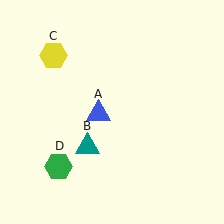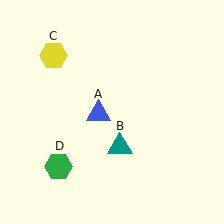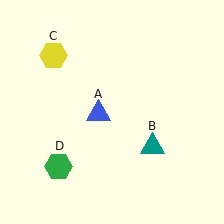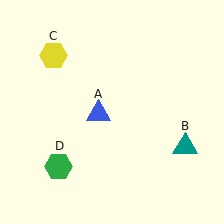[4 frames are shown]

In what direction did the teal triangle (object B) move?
The teal triangle (object B) moved right.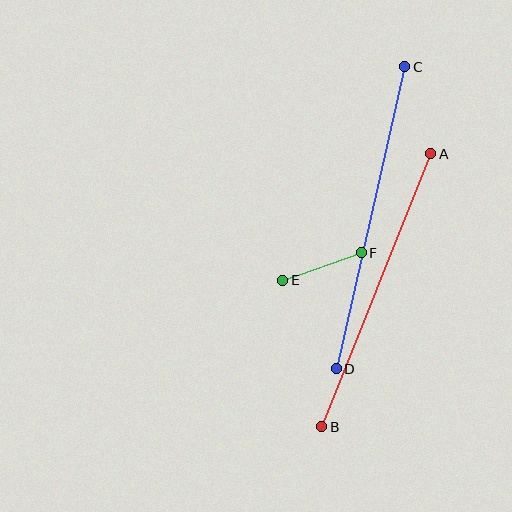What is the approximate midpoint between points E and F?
The midpoint is at approximately (322, 267) pixels.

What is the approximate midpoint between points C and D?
The midpoint is at approximately (371, 218) pixels.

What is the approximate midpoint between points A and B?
The midpoint is at approximately (376, 290) pixels.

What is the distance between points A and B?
The distance is approximately 294 pixels.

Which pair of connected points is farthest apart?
Points C and D are farthest apart.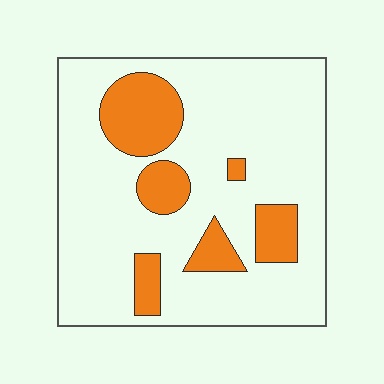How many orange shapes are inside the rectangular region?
6.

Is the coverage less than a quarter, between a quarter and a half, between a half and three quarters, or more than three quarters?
Less than a quarter.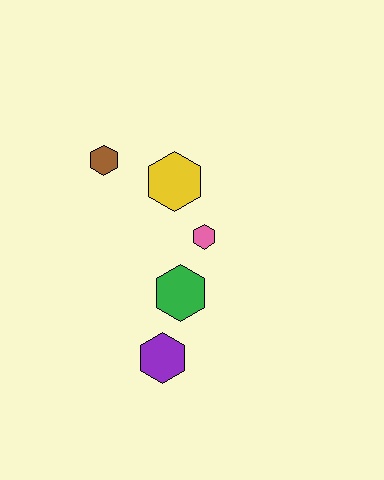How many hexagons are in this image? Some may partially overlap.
There are 5 hexagons.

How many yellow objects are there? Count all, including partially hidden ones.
There is 1 yellow object.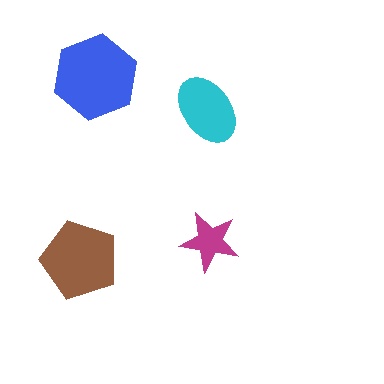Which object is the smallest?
The magenta star.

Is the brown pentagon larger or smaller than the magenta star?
Larger.